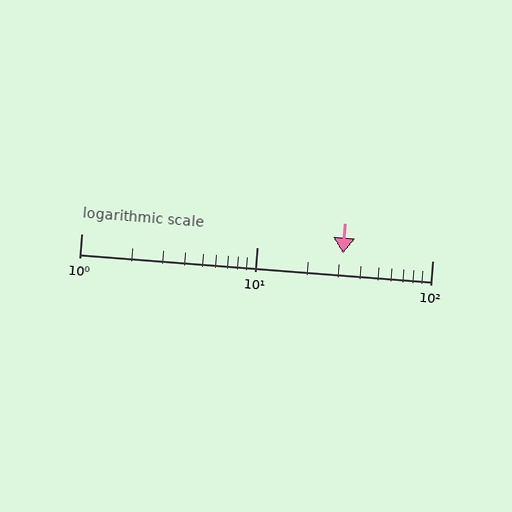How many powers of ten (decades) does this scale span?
The scale spans 2 decades, from 1 to 100.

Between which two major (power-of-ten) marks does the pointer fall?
The pointer is between 10 and 100.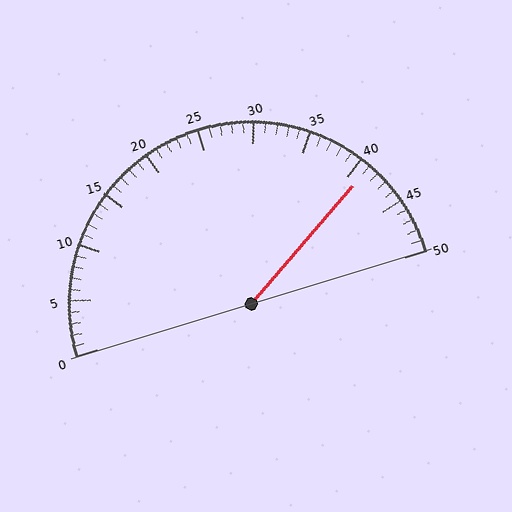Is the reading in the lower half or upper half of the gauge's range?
The reading is in the upper half of the range (0 to 50).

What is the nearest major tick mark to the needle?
The nearest major tick mark is 40.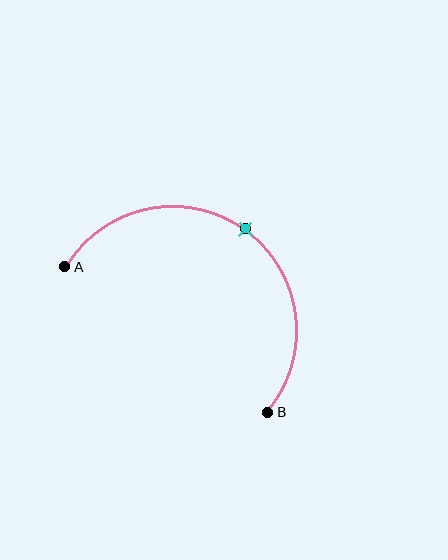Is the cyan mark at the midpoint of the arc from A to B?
Yes. The cyan mark lies on the arc at equal arc-length from both A and B — it is the arc midpoint.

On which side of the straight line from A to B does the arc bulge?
The arc bulges above and to the right of the straight line connecting A and B.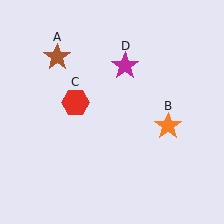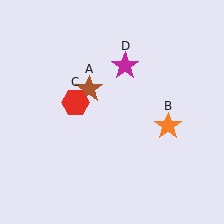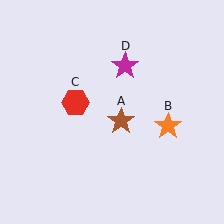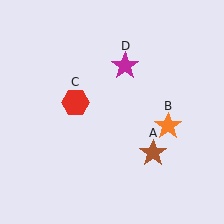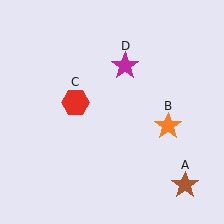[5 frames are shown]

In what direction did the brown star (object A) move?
The brown star (object A) moved down and to the right.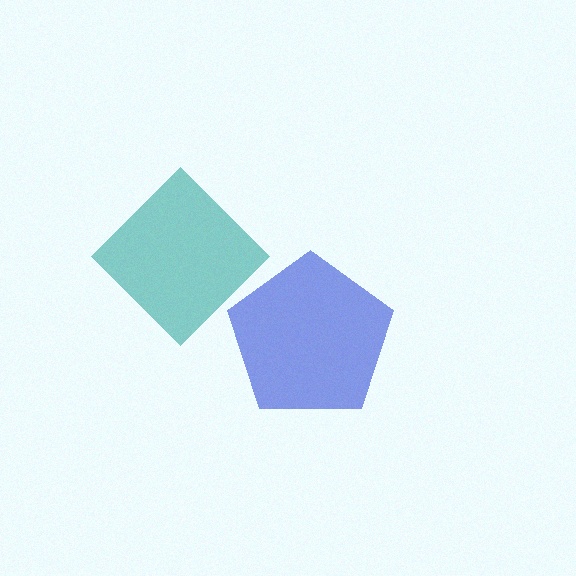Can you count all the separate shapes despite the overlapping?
Yes, there are 2 separate shapes.